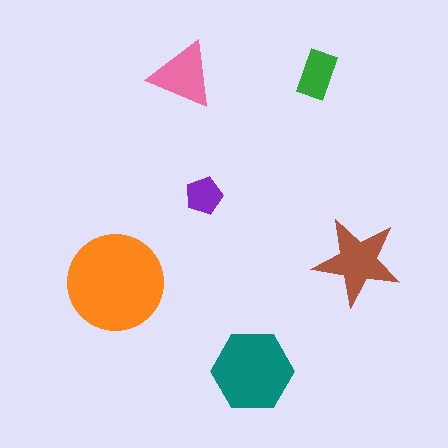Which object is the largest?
The orange circle.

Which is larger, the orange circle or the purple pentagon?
The orange circle.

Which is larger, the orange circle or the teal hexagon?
The orange circle.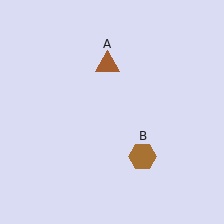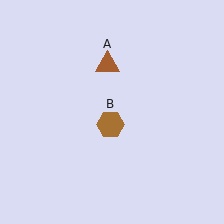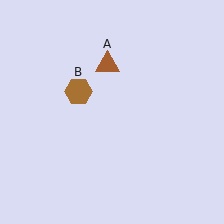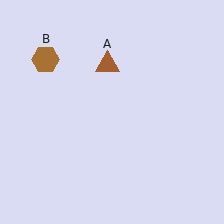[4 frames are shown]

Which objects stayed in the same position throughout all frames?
Brown triangle (object A) remained stationary.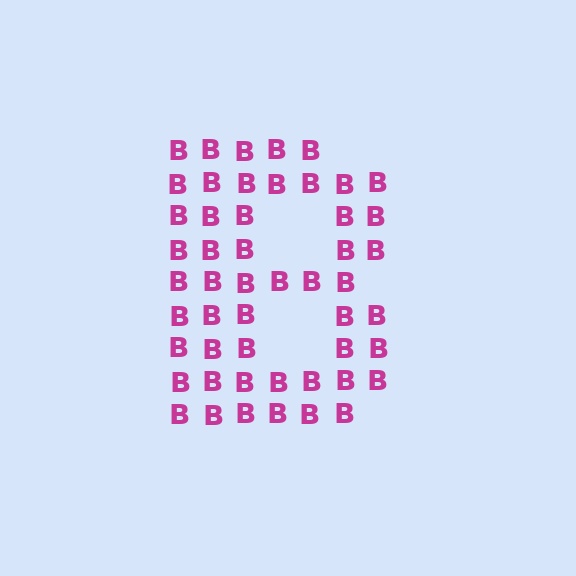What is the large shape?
The large shape is the letter B.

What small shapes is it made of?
It is made of small letter B's.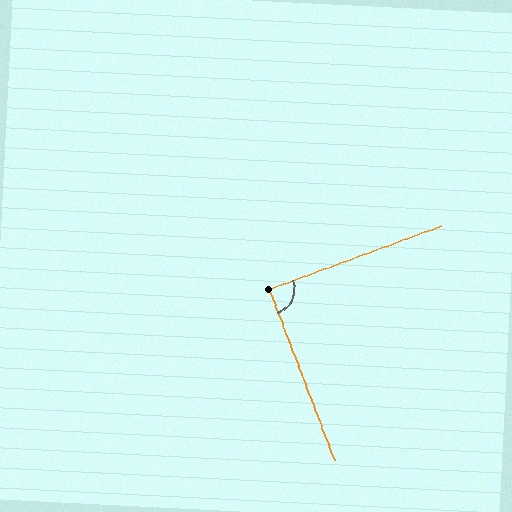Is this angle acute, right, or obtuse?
It is approximately a right angle.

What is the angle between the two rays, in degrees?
Approximately 90 degrees.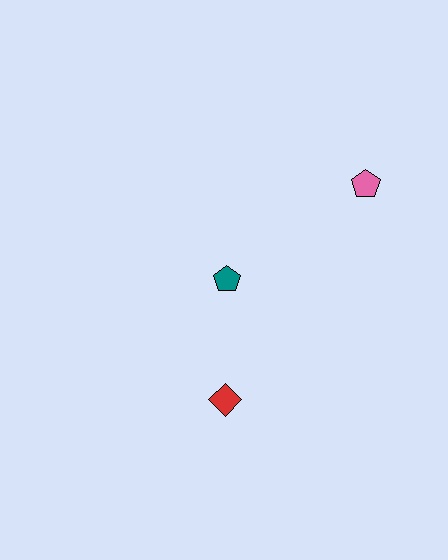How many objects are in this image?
There are 3 objects.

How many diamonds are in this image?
There is 1 diamond.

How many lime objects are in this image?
There are no lime objects.